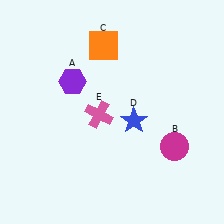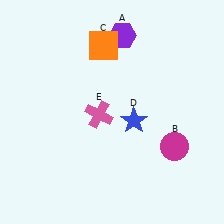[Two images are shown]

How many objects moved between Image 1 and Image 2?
1 object moved between the two images.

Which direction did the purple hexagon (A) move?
The purple hexagon (A) moved right.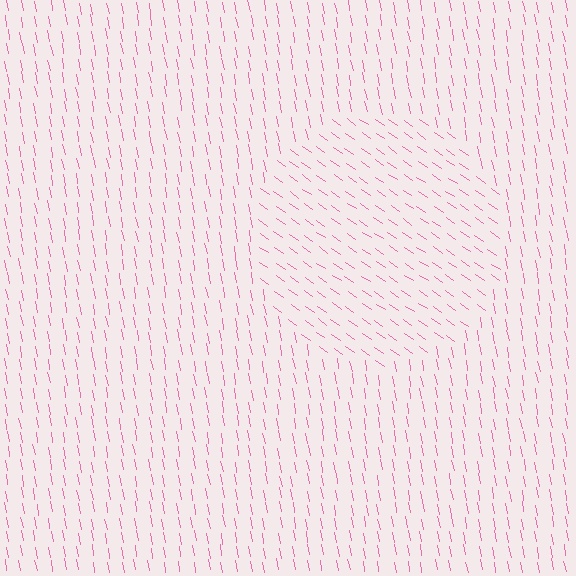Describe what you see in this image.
The image is filled with small pink line segments. A circle region in the image has lines oriented differently from the surrounding lines, creating a visible texture boundary.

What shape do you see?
I see a circle.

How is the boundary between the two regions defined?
The boundary is defined purely by a change in line orientation (approximately 45 degrees difference). All lines are the same color and thickness.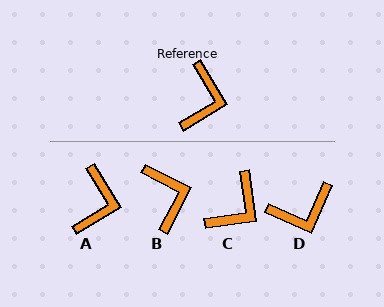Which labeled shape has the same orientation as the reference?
A.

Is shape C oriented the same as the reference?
No, it is off by about 23 degrees.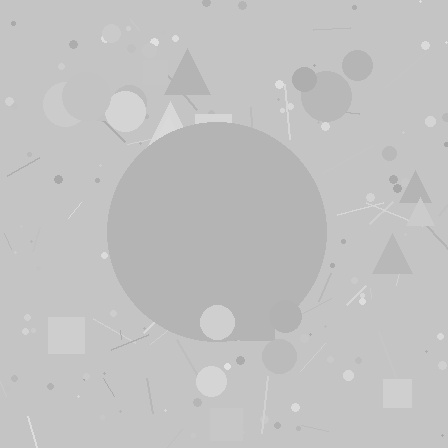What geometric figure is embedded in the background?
A circle is embedded in the background.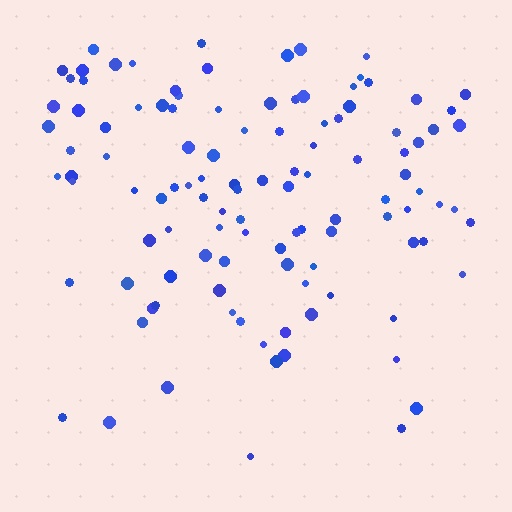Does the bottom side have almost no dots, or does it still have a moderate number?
Still a moderate number, just noticeably fewer than the top.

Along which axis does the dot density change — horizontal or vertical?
Vertical.